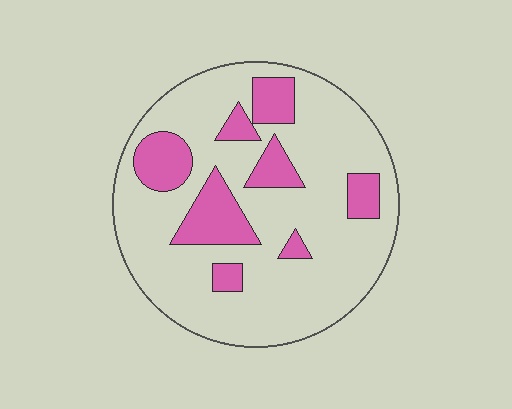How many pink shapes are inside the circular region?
8.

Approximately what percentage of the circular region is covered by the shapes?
Approximately 20%.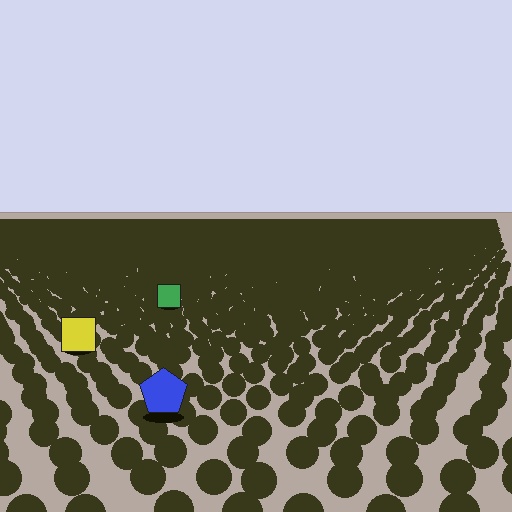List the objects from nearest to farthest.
From nearest to farthest: the blue pentagon, the yellow square, the green square.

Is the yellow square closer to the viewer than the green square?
Yes. The yellow square is closer — you can tell from the texture gradient: the ground texture is coarser near it.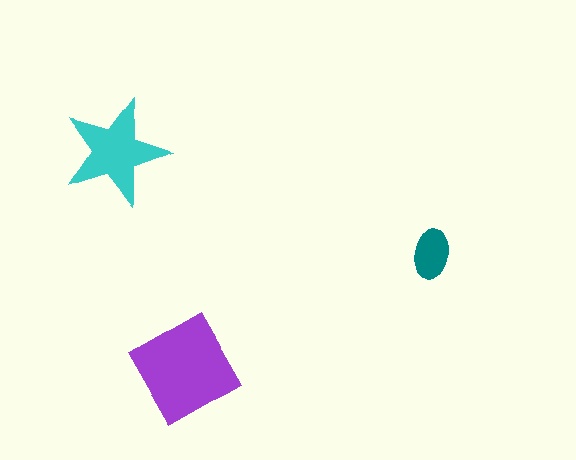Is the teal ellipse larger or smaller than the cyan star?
Smaller.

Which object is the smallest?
The teal ellipse.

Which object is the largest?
The purple square.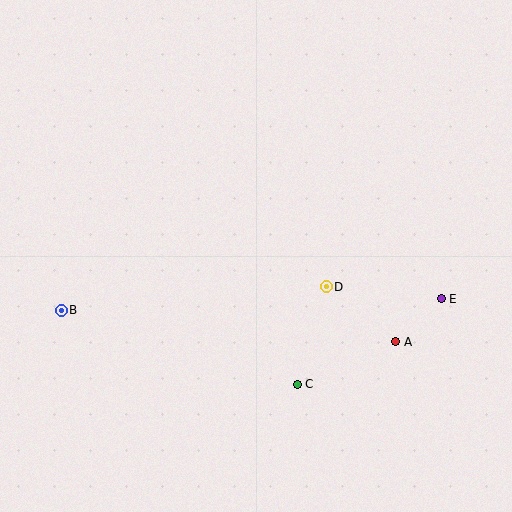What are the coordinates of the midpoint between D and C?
The midpoint between D and C is at (312, 335).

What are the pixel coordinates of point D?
Point D is at (326, 287).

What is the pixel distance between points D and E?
The distance between D and E is 116 pixels.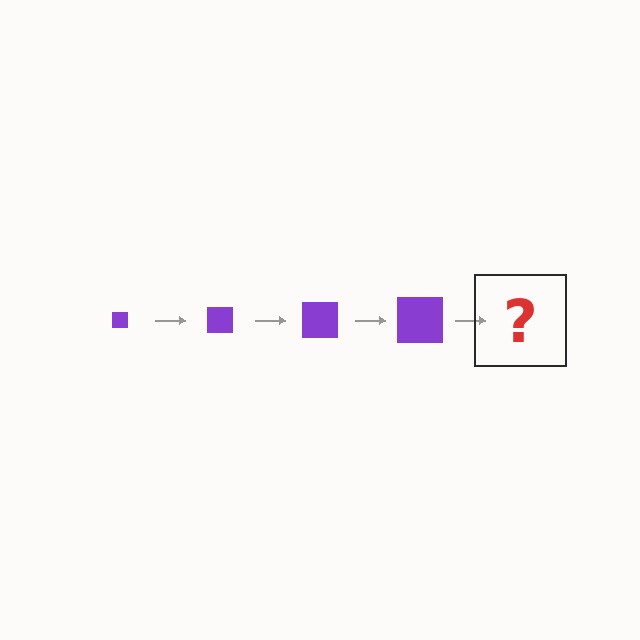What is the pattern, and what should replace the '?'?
The pattern is that the square gets progressively larger each step. The '?' should be a purple square, larger than the previous one.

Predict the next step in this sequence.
The next step is a purple square, larger than the previous one.